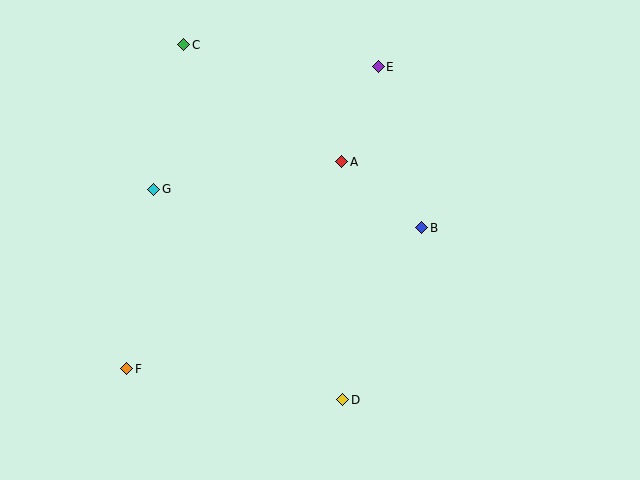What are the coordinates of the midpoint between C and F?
The midpoint between C and F is at (155, 207).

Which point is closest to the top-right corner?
Point E is closest to the top-right corner.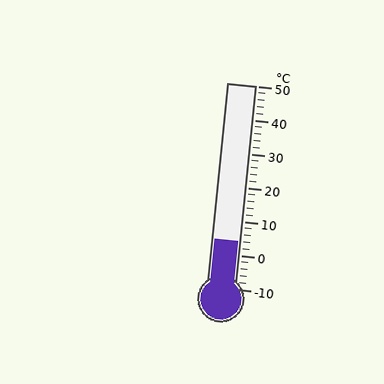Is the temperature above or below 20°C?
The temperature is below 20°C.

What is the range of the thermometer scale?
The thermometer scale ranges from -10°C to 50°C.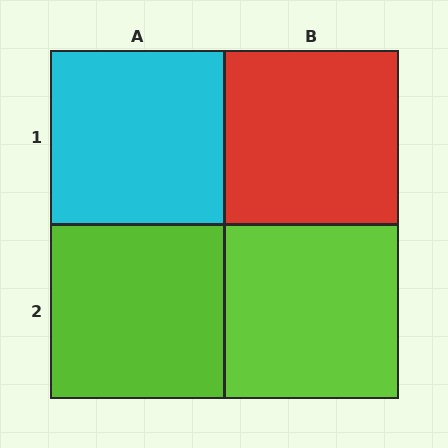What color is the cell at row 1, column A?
Cyan.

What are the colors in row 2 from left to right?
Lime, lime.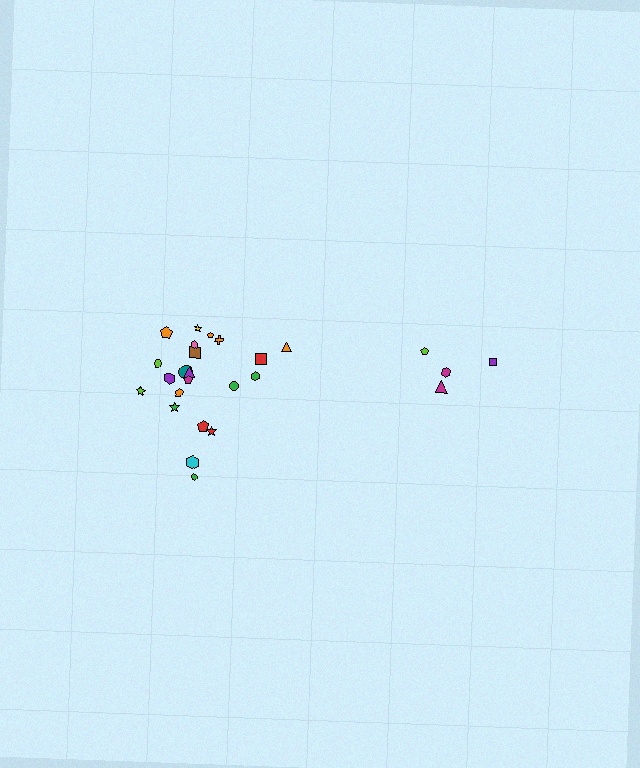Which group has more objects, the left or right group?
The left group.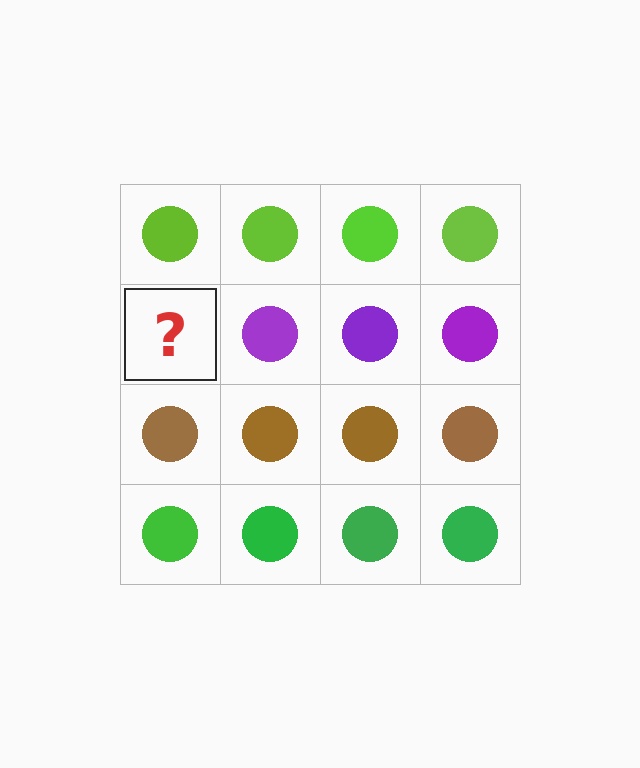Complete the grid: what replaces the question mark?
The question mark should be replaced with a purple circle.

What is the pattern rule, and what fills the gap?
The rule is that each row has a consistent color. The gap should be filled with a purple circle.